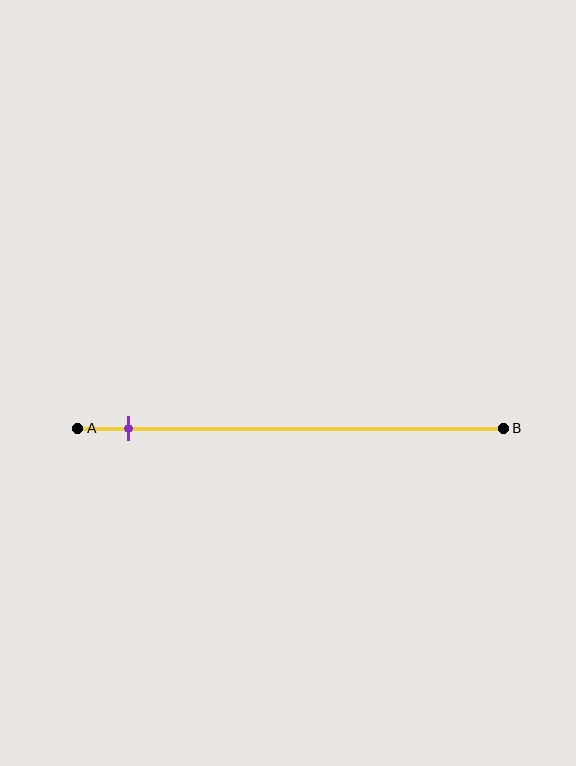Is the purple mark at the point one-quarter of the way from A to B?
No, the mark is at about 10% from A, not at the 25% one-quarter point.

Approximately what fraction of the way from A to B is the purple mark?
The purple mark is approximately 10% of the way from A to B.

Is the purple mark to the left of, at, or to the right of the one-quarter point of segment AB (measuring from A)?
The purple mark is to the left of the one-quarter point of segment AB.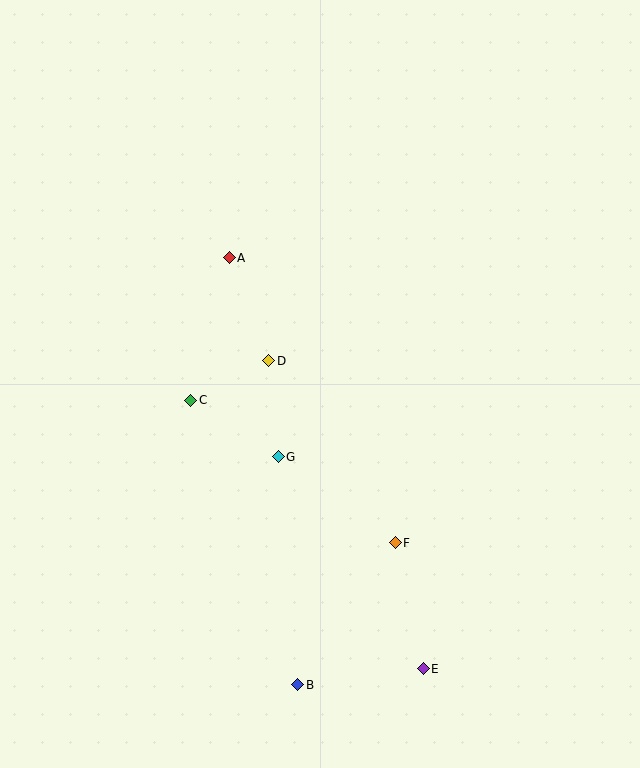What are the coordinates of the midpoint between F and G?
The midpoint between F and G is at (337, 500).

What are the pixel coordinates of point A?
Point A is at (229, 258).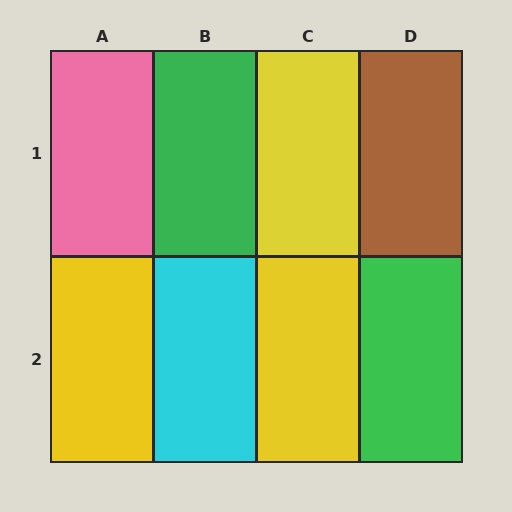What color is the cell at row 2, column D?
Green.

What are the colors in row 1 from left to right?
Pink, green, yellow, brown.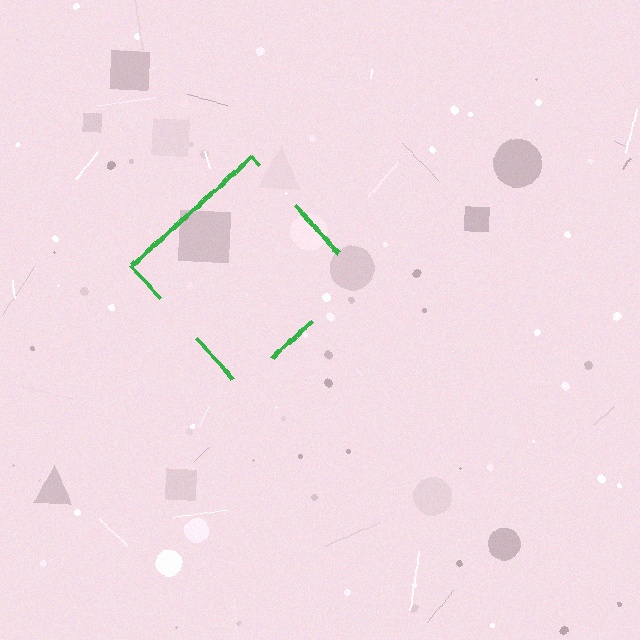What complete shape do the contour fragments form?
The contour fragments form a diamond.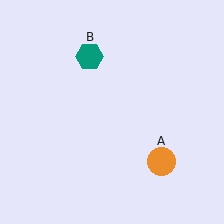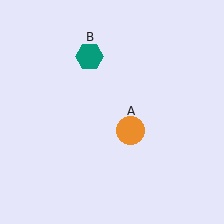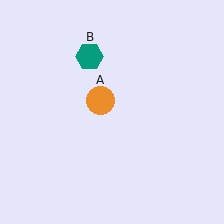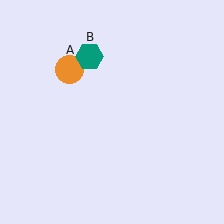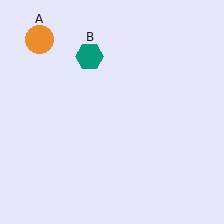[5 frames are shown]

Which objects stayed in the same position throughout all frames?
Teal hexagon (object B) remained stationary.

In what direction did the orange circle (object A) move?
The orange circle (object A) moved up and to the left.